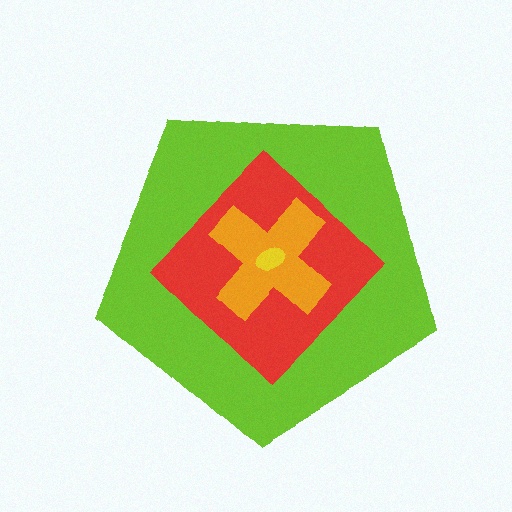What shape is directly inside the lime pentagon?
The red diamond.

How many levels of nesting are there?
4.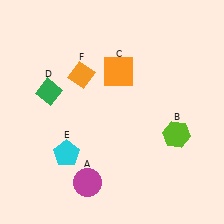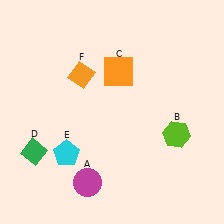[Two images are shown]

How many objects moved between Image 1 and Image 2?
1 object moved between the two images.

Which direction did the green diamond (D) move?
The green diamond (D) moved down.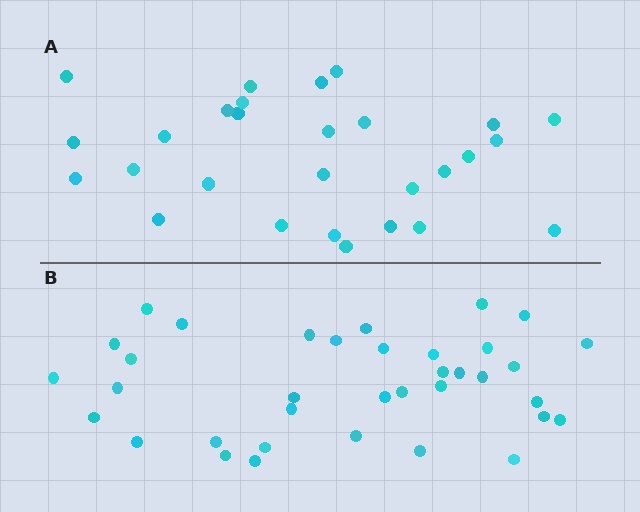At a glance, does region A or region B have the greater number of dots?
Region B (the bottom region) has more dots.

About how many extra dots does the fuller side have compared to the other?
Region B has roughly 8 or so more dots than region A.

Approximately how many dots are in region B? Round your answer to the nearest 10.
About 40 dots. (The exact count is 36, which rounds to 40.)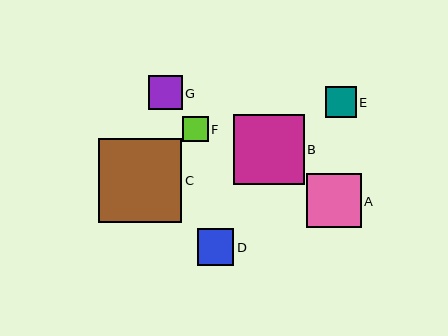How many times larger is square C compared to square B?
Square C is approximately 1.2 times the size of square B.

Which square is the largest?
Square C is the largest with a size of approximately 84 pixels.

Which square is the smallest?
Square F is the smallest with a size of approximately 26 pixels.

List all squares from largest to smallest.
From largest to smallest: C, B, A, D, G, E, F.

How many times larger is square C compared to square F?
Square C is approximately 3.2 times the size of square F.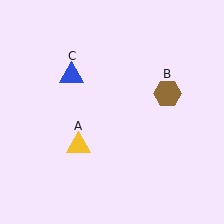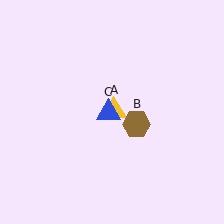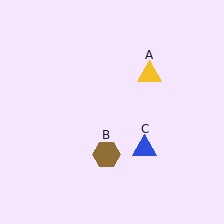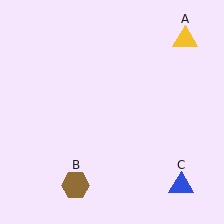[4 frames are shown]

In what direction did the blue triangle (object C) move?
The blue triangle (object C) moved down and to the right.